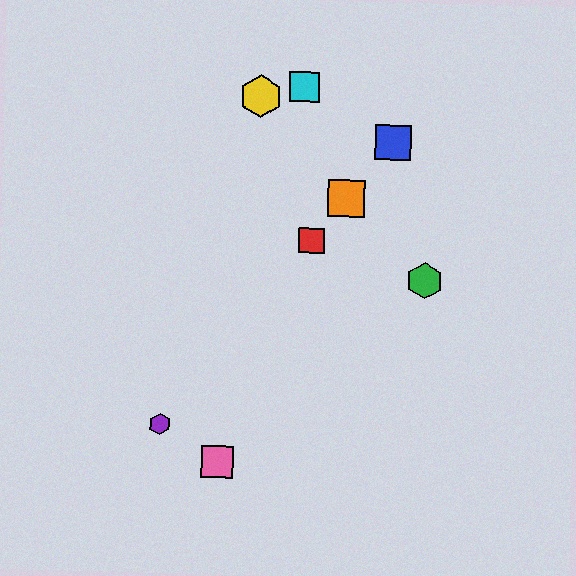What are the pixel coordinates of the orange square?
The orange square is at (346, 199).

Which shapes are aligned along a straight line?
The red square, the blue square, the purple hexagon, the orange square are aligned along a straight line.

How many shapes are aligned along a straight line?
4 shapes (the red square, the blue square, the purple hexagon, the orange square) are aligned along a straight line.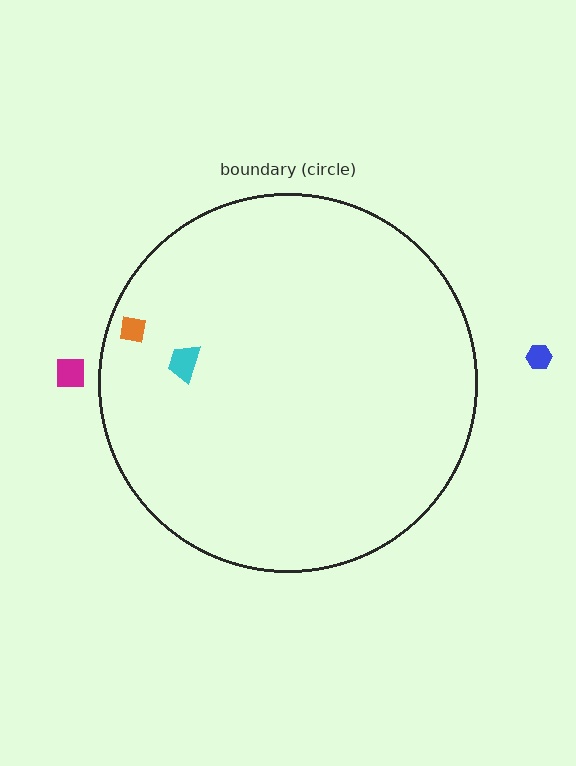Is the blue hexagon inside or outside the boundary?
Outside.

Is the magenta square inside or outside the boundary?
Outside.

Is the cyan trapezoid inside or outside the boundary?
Inside.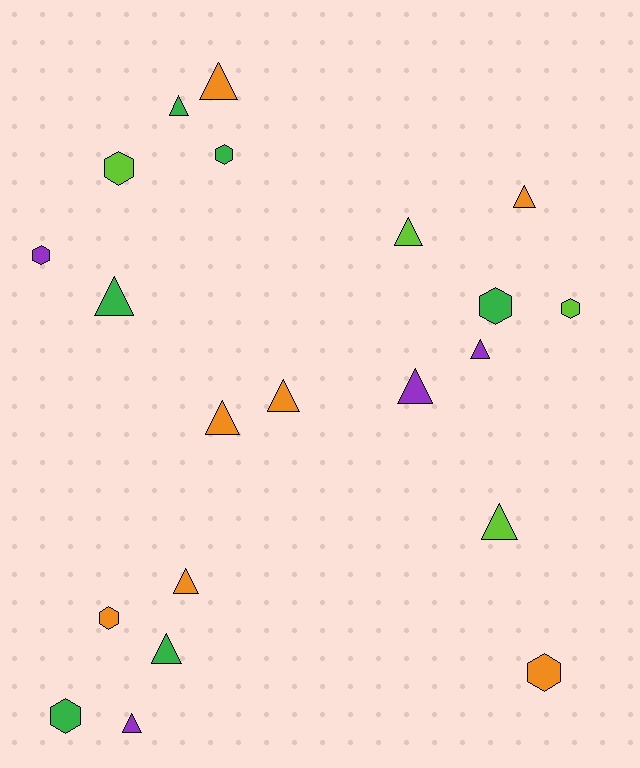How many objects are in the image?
There are 21 objects.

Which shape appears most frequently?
Triangle, with 13 objects.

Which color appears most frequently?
Orange, with 7 objects.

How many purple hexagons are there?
There is 1 purple hexagon.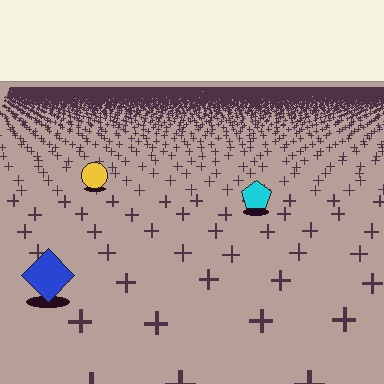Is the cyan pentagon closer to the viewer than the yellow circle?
Yes. The cyan pentagon is closer — you can tell from the texture gradient: the ground texture is coarser near it.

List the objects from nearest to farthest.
From nearest to farthest: the blue diamond, the cyan pentagon, the yellow circle.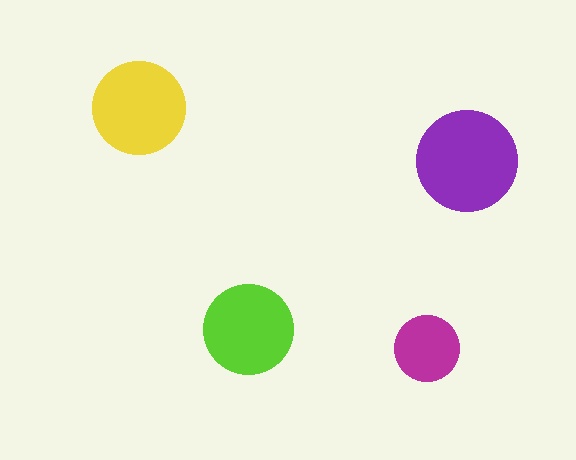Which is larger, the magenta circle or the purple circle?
The purple one.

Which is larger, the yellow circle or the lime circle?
The yellow one.